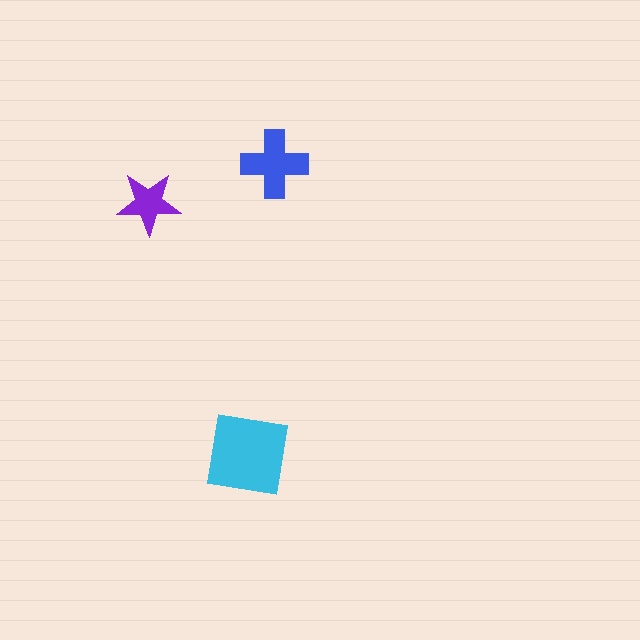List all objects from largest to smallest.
The cyan square, the blue cross, the purple star.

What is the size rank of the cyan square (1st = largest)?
1st.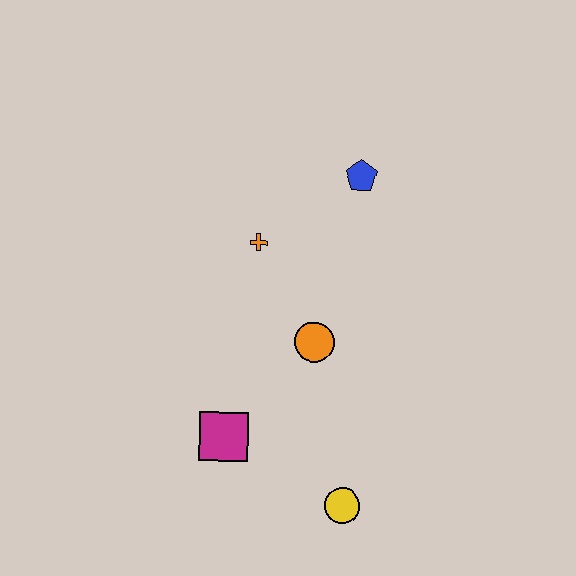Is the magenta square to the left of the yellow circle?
Yes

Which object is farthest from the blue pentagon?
The yellow circle is farthest from the blue pentagon.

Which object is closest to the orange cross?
The orange circle is closest to the orange cross.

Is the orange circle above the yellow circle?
Yes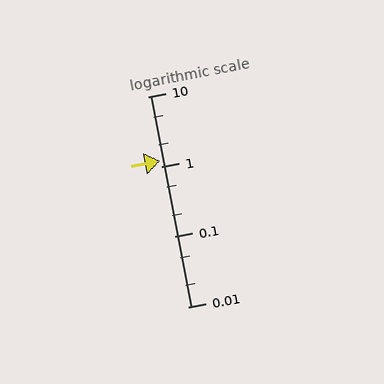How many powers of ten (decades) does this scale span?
The scale spans 3 decades, from 0.01 to 10.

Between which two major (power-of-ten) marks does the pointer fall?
The pointer is between 1 and 10.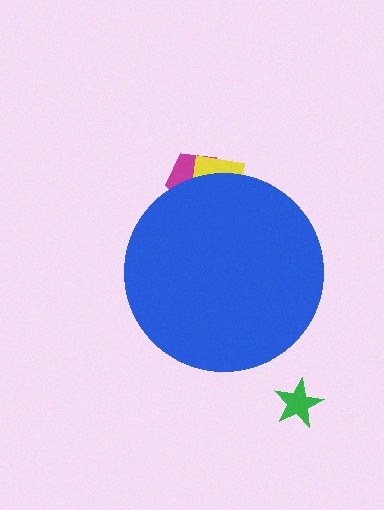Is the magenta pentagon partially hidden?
Yes, the magenta pentagon is partially hidden behind the blue circle.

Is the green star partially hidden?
No, the green star is fully visible.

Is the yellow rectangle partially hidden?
Yes, the yellow rectangle is partially hidden behind the blue circle.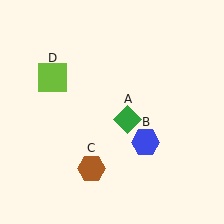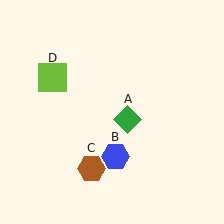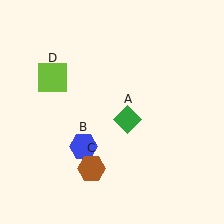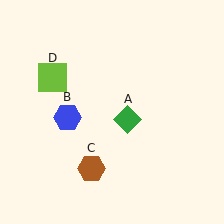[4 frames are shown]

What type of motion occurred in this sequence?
The blue hexagon (object B) rotated clockwise around the center of the scene.